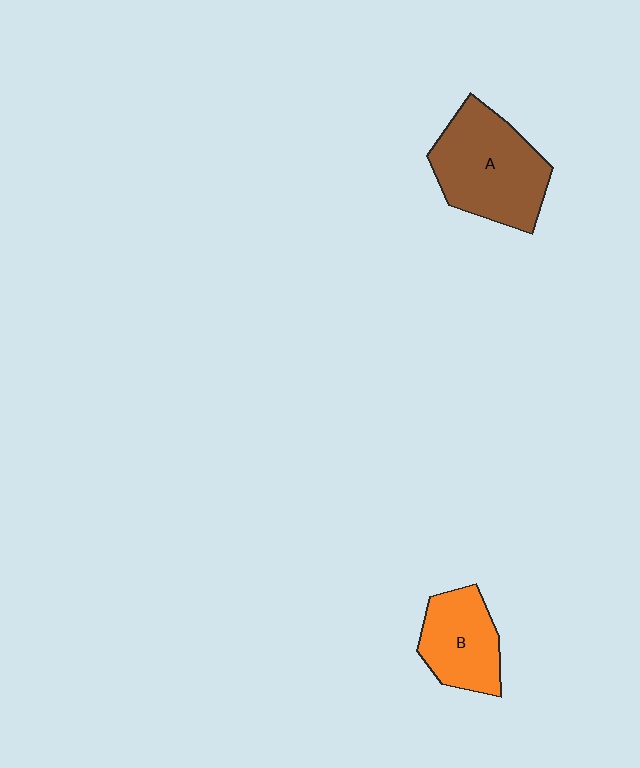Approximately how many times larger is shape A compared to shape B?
Approximately 1.5 times.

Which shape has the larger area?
Shape A (brown).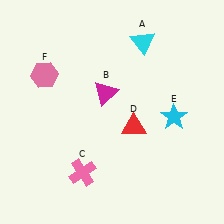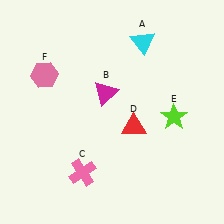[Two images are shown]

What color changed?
The star (E) changed from cyan in Image 1 to lime in Image 2.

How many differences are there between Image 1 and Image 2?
There is 1 difference between the two images.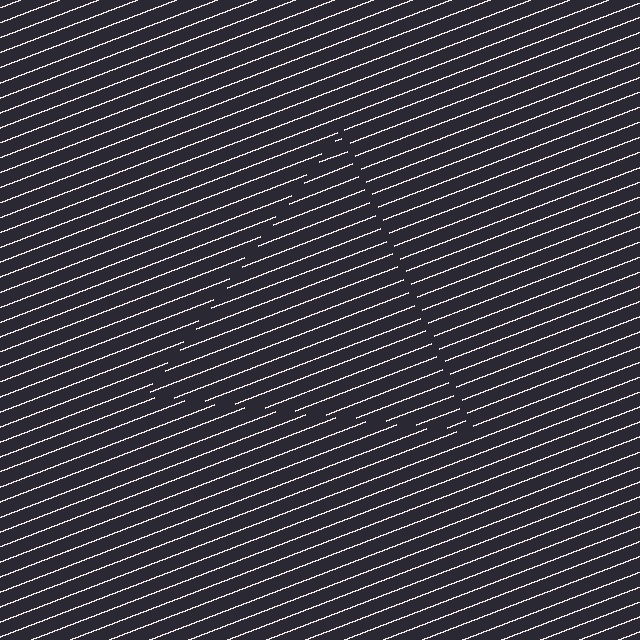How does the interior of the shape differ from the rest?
The interior of the shape contains the same grating, shifted by half a period — the contour is defined by the phase discontinuity where line-ends from the inner and outer gratings abut.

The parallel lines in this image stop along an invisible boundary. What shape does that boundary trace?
An illusory triangle. The interior of the shape contains the same grating, shifted by half a period — the contour is defined by the phase discontinuity where line-ends from the inner and outer gratings abut.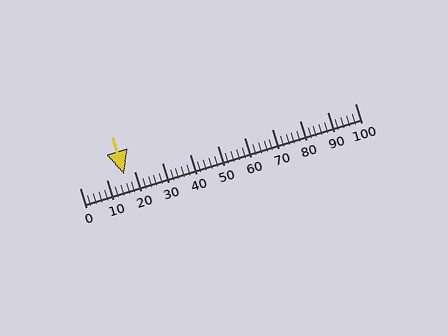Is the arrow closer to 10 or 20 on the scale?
The arrow is closer to 20.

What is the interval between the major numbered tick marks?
The major tick marks are spaced 10 units apart.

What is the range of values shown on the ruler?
The ruler shows values from 0 to 100.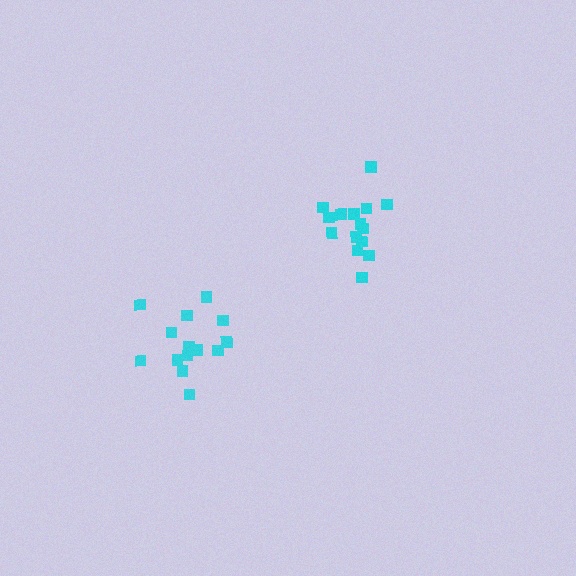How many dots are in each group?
Group 1: 14 dots, Group 2: 15 dots (29 total).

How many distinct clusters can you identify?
There are 2 distinct clusters.